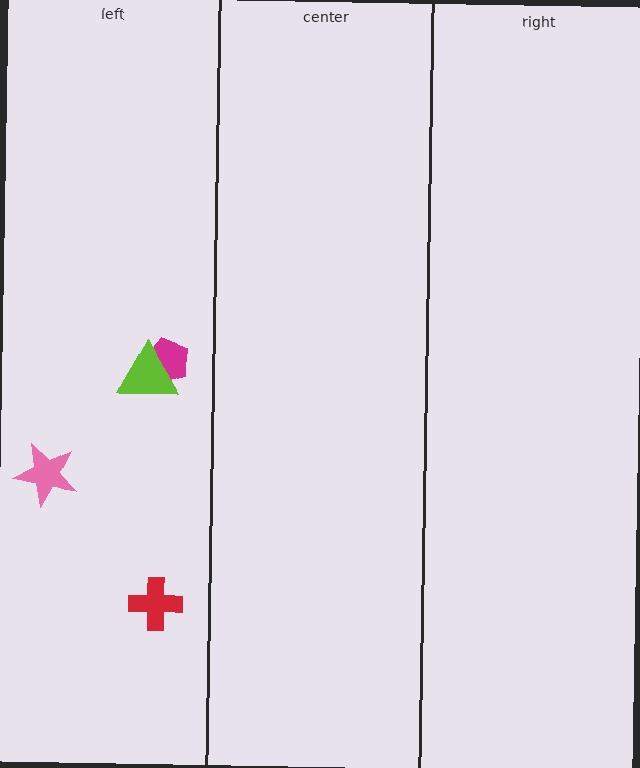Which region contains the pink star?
The left region.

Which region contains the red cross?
The left region.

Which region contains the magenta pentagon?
The left region.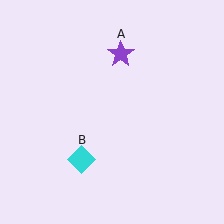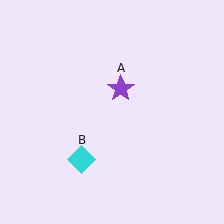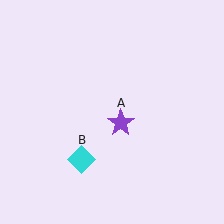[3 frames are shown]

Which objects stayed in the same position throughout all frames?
Cyan diamond (object B) remained stationary.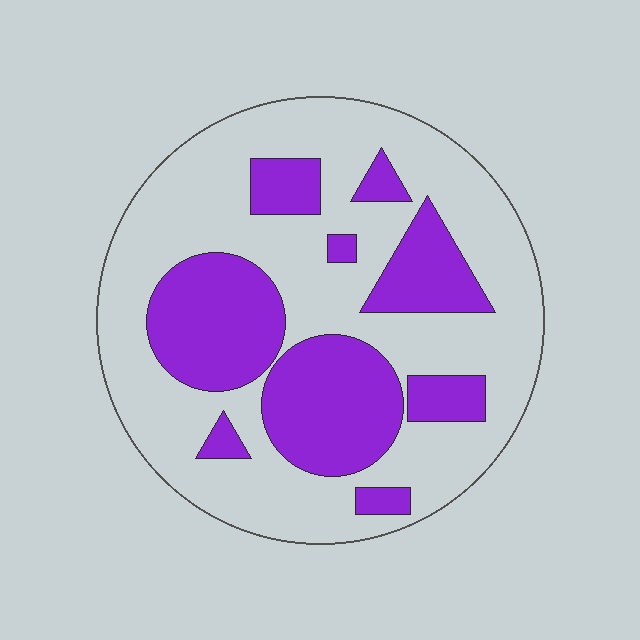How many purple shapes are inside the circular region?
9.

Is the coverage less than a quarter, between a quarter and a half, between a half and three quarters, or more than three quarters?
Between a quarter and a half.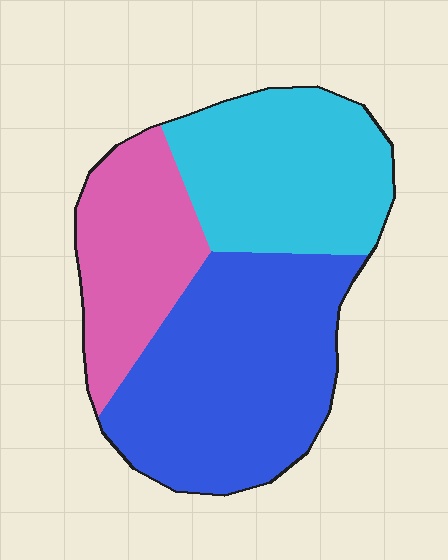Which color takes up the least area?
Pink, at roughly 25%.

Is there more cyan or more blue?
Blue.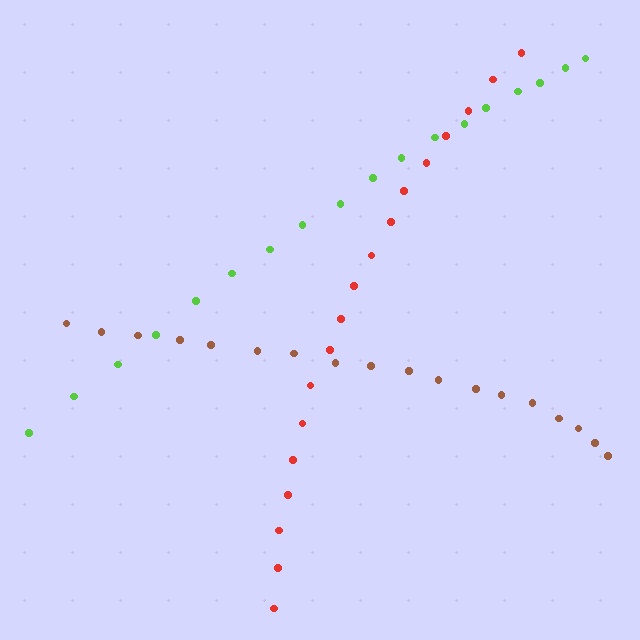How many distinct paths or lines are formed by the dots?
There are 3 distinct paths.